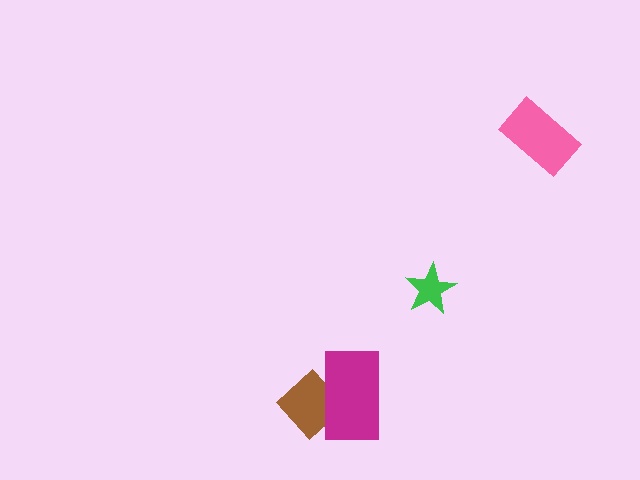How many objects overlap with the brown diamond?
1 object overlaps with the brown diamond.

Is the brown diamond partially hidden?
Yes, it is partially covered by another shape.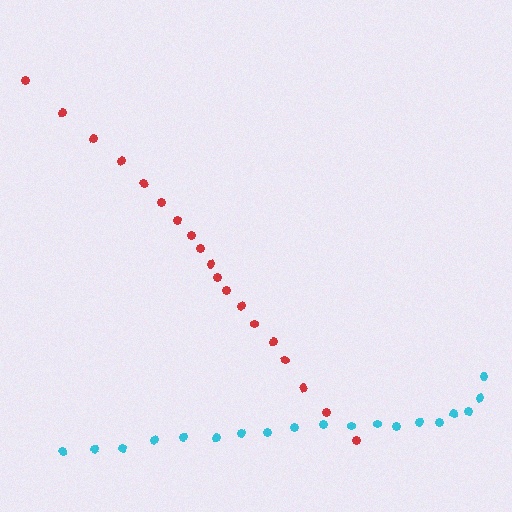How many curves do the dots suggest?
There are 2 distinct paths.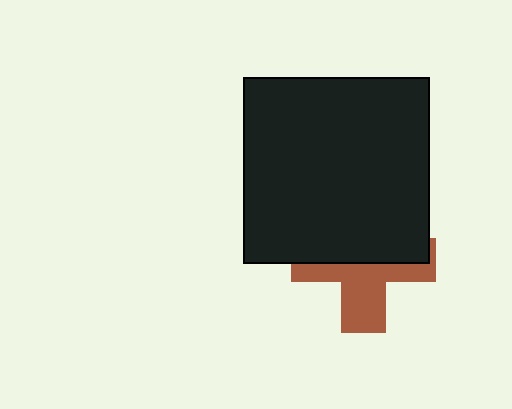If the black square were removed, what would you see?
You would see the complete brown cross.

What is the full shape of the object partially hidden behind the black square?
The partially hidden object is a brown cross.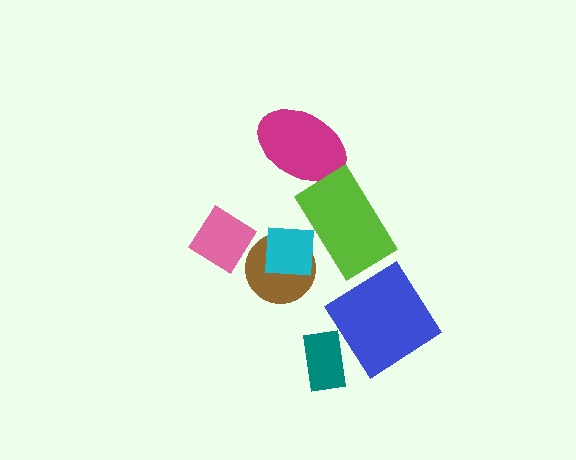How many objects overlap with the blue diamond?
0 objects overlap with the blue diamond.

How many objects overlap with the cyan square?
2 objects overlap with the cyan square.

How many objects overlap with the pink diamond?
0 objects overlap with the pink diamond.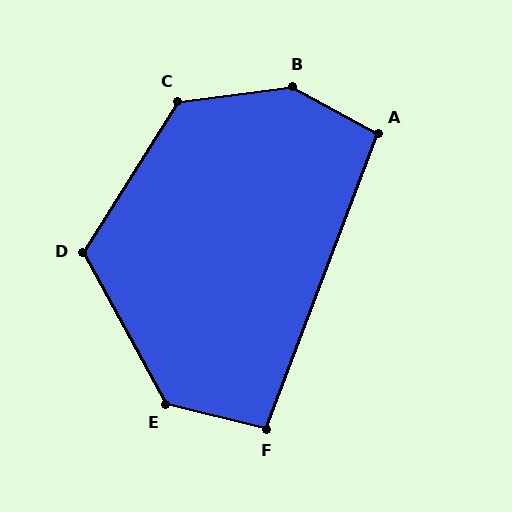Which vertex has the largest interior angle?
B, at approximately 144 degrees.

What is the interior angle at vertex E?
Approximately 133 degrees (obtuse).